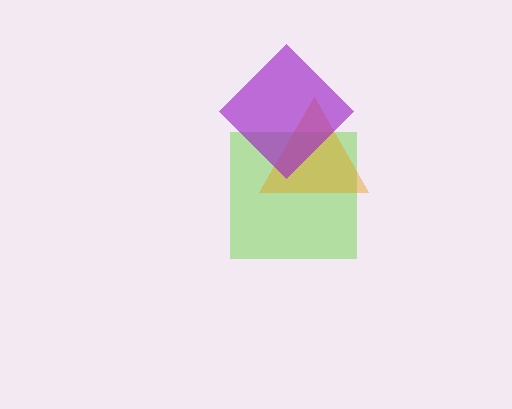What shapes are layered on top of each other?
The layered shapes are: a lime square, an orange triangle, a purple diamond.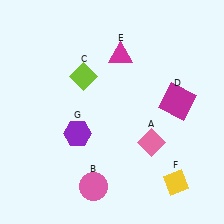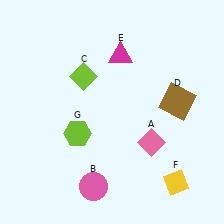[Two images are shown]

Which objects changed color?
D changed from magenta to brown. G changed from purple to lime.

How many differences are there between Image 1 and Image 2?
There are 2 differences between the two images.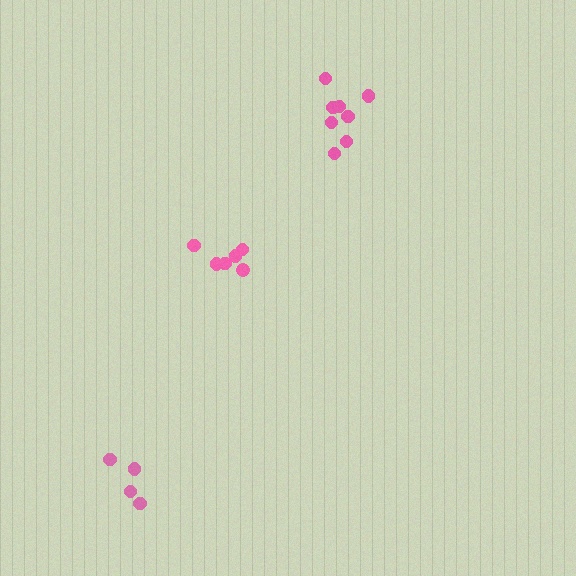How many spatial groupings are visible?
There are 3 spatial groupings.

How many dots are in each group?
Group 1: 6 dots, Group 2: 8 dots, Group 3: 5 dots (19 total).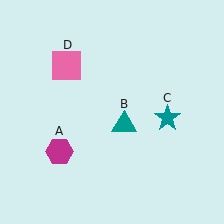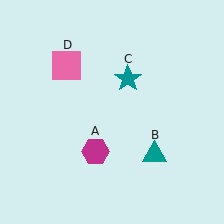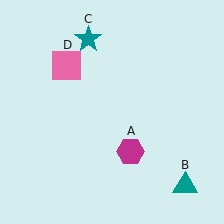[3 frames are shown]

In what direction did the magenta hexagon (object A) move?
The magenta hexagon (object A) moved right.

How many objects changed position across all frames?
3 objects changed position: magenta hexagon (object A), teal triangle (object B), teal star (object C).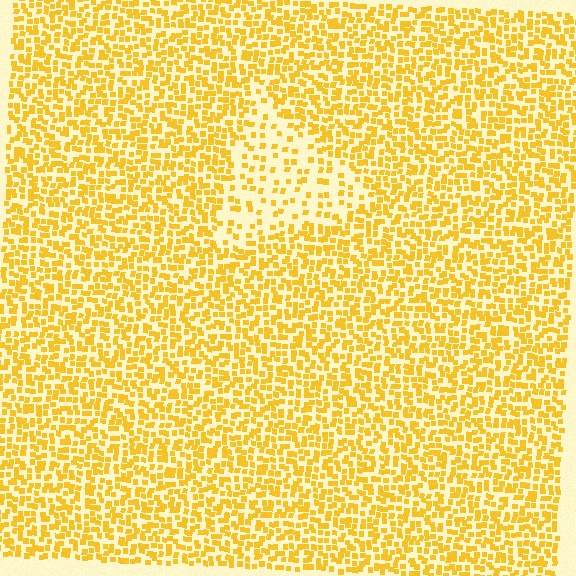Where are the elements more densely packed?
The elements are more densely packed outside the triangle boundary.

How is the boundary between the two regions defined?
The boundary is defined by a change in element density (approximately 2.4x ratio). All elements are the same color, size, and shape.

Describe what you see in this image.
The image contains small yellow elements arranged at two different densities. A triangle-shaped region is visible where the elements are less densely packed than the surrounding area.